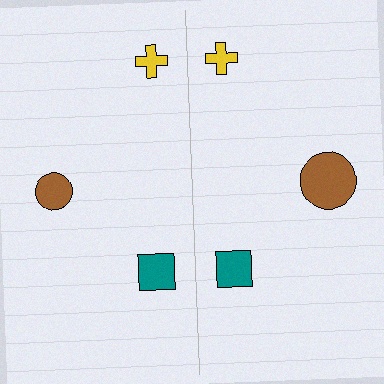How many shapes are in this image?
There are 6 shapes in this image.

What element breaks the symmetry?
The brown circle on the right side has a different size than its mirror counterpart.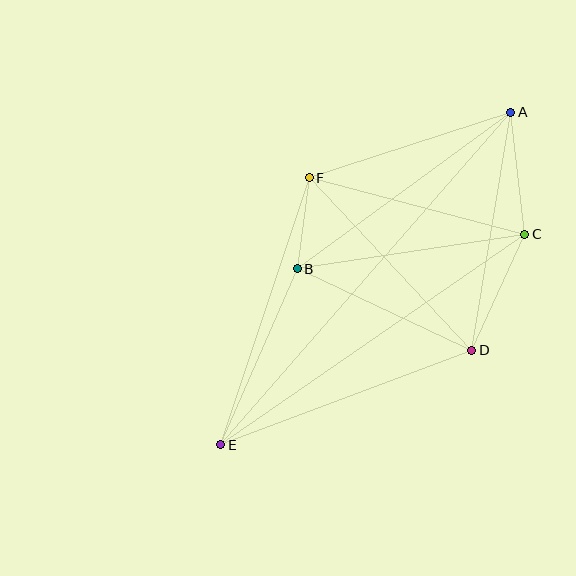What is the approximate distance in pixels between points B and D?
The distance between B and D is approximately 192 pixels.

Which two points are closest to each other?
Points B and F are closest to each other.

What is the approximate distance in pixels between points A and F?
The distance between A and F is approximately 212 pixels.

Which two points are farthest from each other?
Points A and E are farthest from each other.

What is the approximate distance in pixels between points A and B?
The distance between A and B is approximately 265 pixels.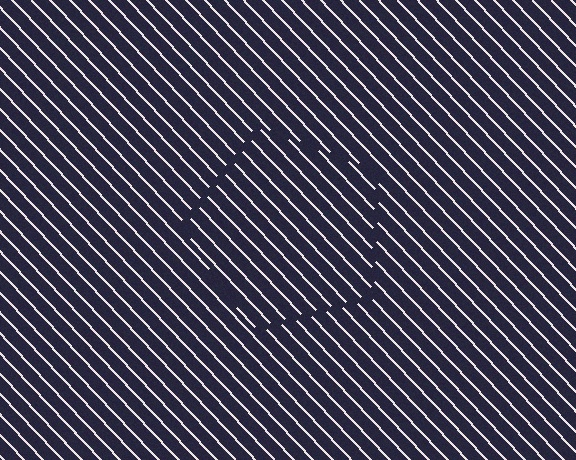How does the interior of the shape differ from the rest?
The interior of the shape contains the same grating, shifted by half a period — the contour is defined by the phase discontinuity where line-ends from the inner and outer gratings abut.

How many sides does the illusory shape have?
5 sides — the line-ends trace a pentagon.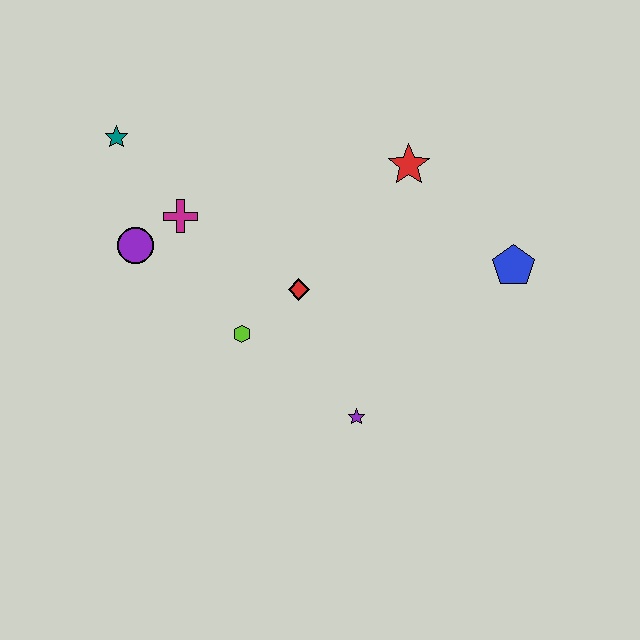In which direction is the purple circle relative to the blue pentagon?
The purple circle is to the left of the blue pentagon.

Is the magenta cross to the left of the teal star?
No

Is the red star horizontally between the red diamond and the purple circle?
No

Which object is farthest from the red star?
The teal star is farthest from the red star.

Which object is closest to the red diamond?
The lime hexagon is closest to the red diamond.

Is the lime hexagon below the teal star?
Yes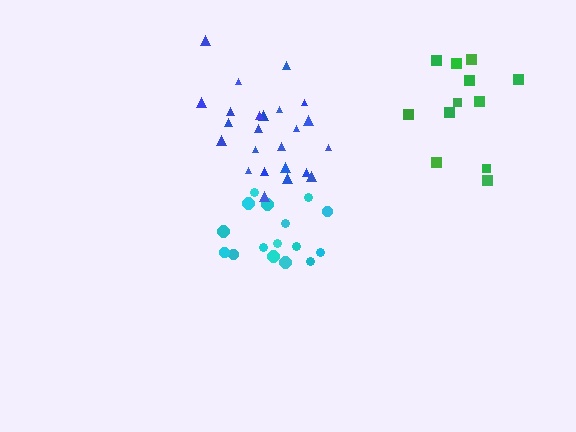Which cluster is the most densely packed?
Cyan.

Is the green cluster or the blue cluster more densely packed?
Blue.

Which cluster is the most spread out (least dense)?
Green.